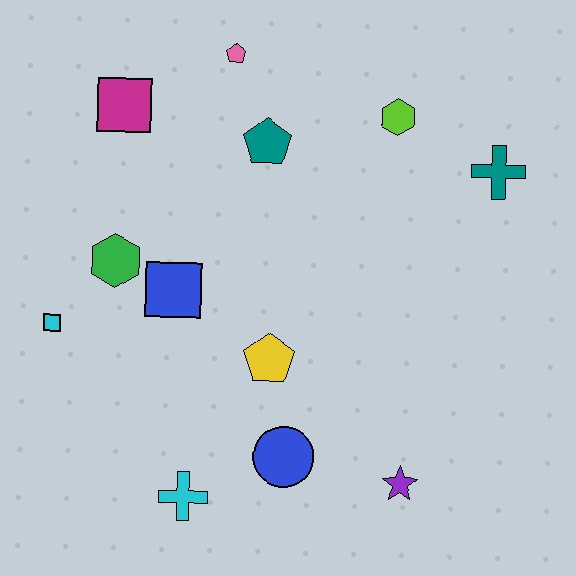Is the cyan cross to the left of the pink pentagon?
Yes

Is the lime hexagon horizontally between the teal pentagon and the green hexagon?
No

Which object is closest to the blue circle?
The yellow pentagon is closest to the blue circle.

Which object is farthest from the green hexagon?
The teal cross is farthest from the green hexagon.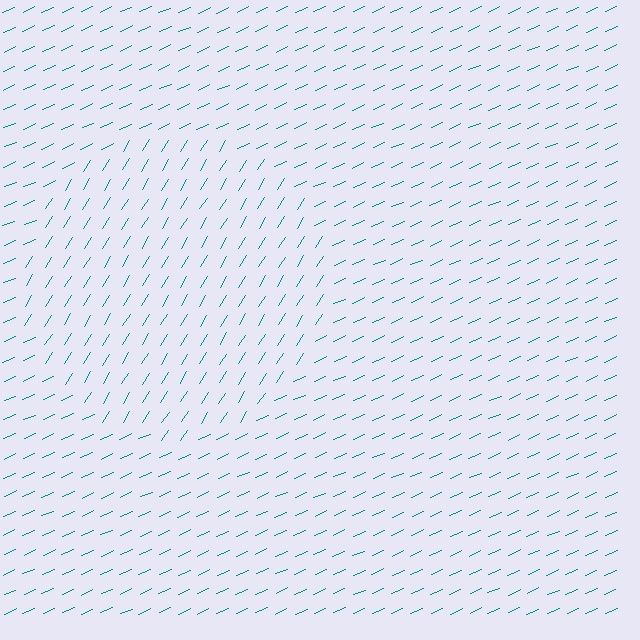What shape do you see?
I see a circle.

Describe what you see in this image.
The image is filled with small teal line segments. A circle region in the image has lines oriented differently from the surrounding lines, creating a visible texture boundary.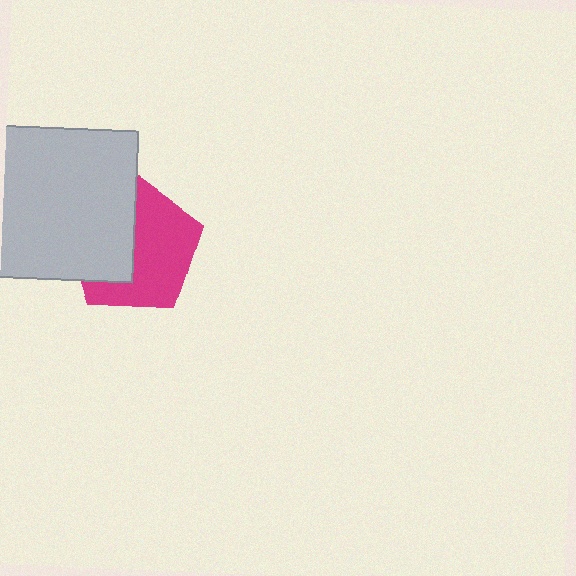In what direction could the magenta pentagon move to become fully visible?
The magenta pentagon could move right. That would shift it out from behind the light gray square entirely.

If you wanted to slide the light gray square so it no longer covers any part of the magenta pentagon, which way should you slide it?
Slide it left — that is the most direct way to separate the two shapes.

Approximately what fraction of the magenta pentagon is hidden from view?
Roughly 43% of the magenta pentagon is hidden behind the light gray square.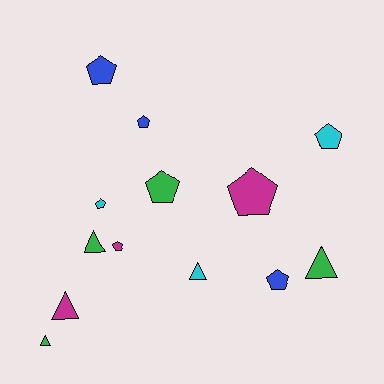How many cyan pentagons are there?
There are 2 cyan pentagons.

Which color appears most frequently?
Green, with 4 objects.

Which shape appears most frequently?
Pentagon, with 8 objects.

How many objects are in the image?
There are 13 objects.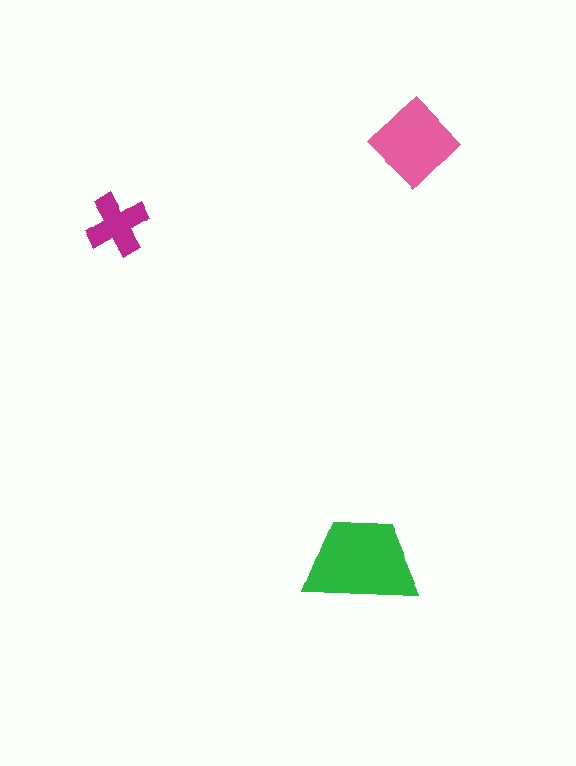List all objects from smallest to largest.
The magenta cross, the pink diamond, the green trapezoid.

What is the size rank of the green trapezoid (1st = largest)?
1st.